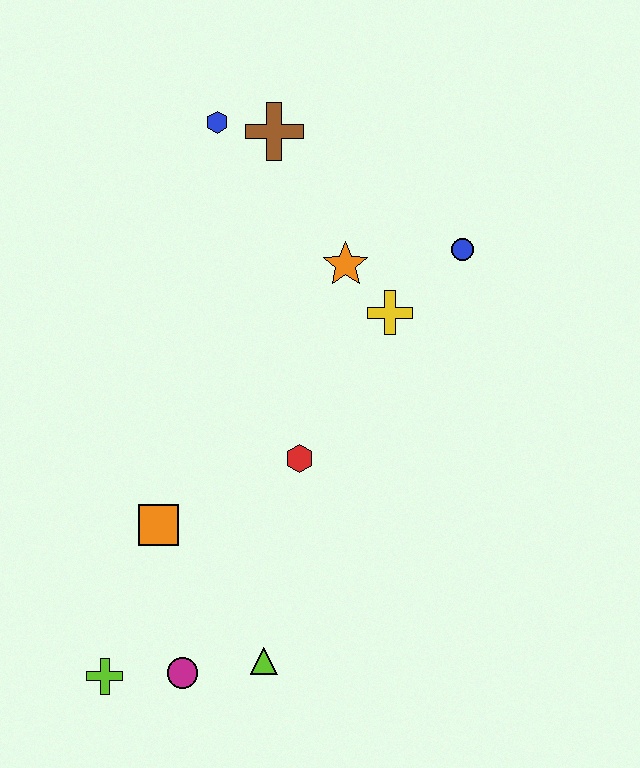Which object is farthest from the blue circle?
The lime cross is farthest from the blue circle.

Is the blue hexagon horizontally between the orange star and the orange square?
Yes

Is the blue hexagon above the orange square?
Yes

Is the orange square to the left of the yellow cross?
Yes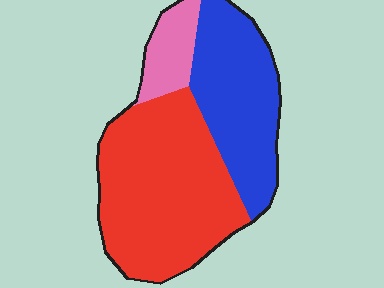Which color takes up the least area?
Pink, at roughly 10%.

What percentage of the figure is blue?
Blue covers around 35% of the figure.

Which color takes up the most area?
Red, at roughly 55%.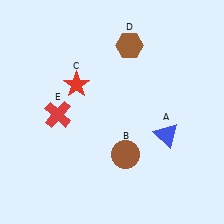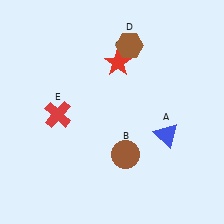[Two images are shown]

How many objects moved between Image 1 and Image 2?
1 object moved between the two images.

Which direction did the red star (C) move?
The red star (C) moved right.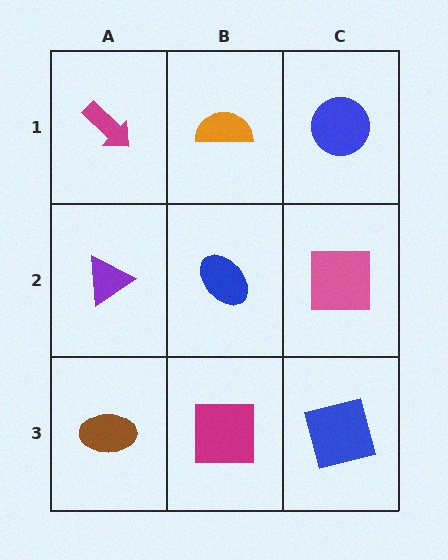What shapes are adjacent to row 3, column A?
A purple triangle (row 2, column A), a magenta square (row 3, column B).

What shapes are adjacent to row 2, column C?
A blue circle (row 1, column C), a blue square (row 3, column C), a blue ellipse (row 2, column B).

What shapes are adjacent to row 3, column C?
A pink square (row 2, column C), a magenta square (row 3, column B).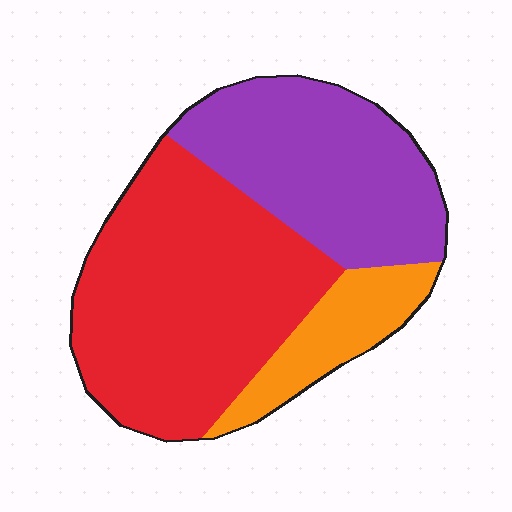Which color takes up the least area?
Orange, at roughly 15%.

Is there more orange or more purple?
Purple.